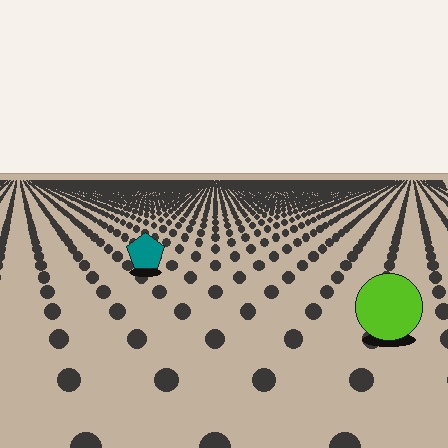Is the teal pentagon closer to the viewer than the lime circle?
No. The lime circle is closer — you can tell from the texture gradient: the ground texture is coarser near it.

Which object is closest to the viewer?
The lime circle is closest. The texture marks near it are larger and more spread out.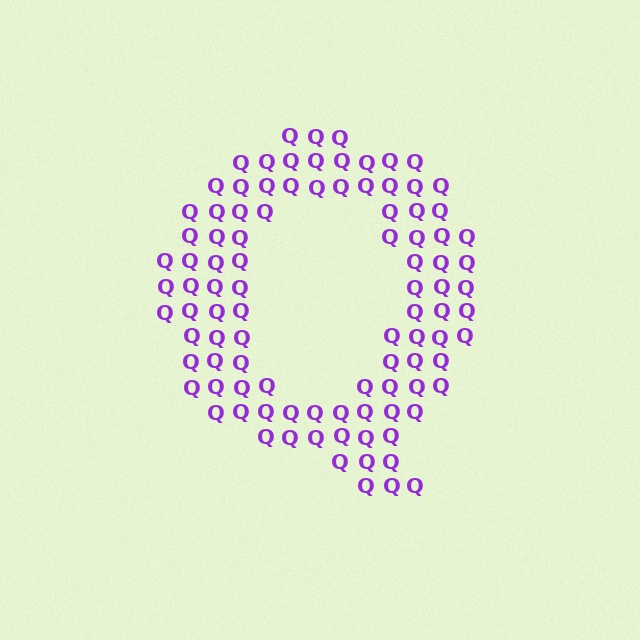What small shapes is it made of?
It is made of small letter Q's.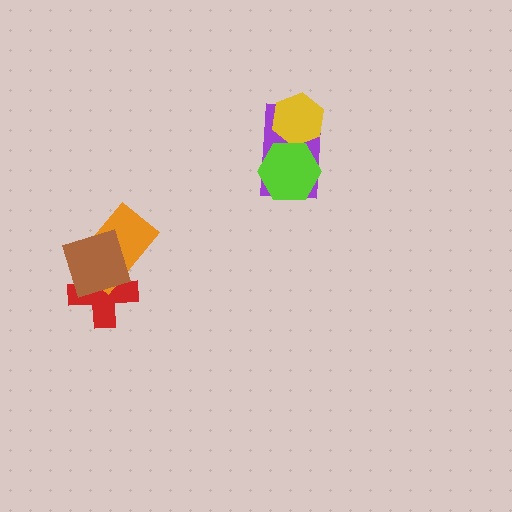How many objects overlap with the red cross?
2 objects overlap with the red cross.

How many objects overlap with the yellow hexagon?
2 objects overlap with the yellow hexagon.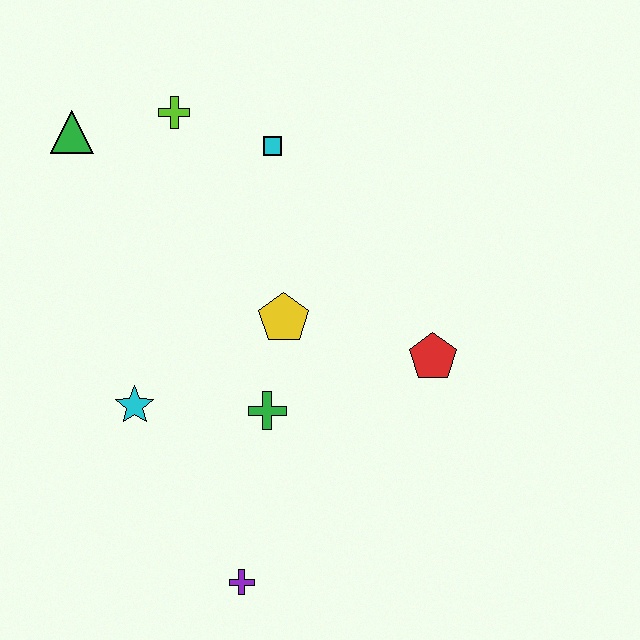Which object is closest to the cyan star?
The green cross is closest to the cyan star.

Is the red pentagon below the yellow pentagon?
Yes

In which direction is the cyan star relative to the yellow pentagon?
The cyan star is to the left of the yellow pentagon.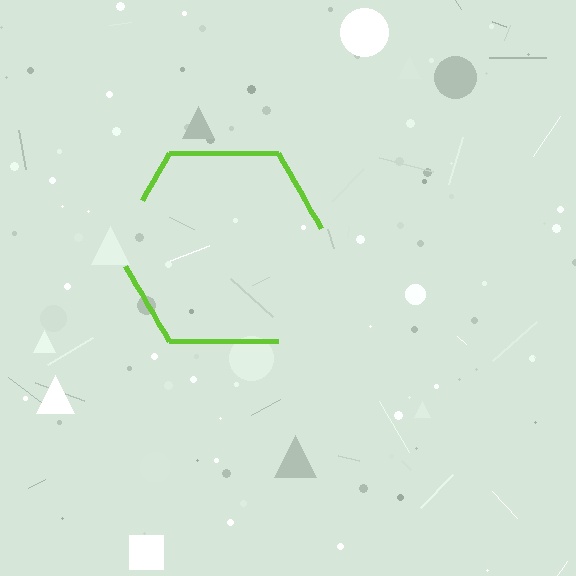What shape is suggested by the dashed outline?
The dashed outline suggests a hexagon.